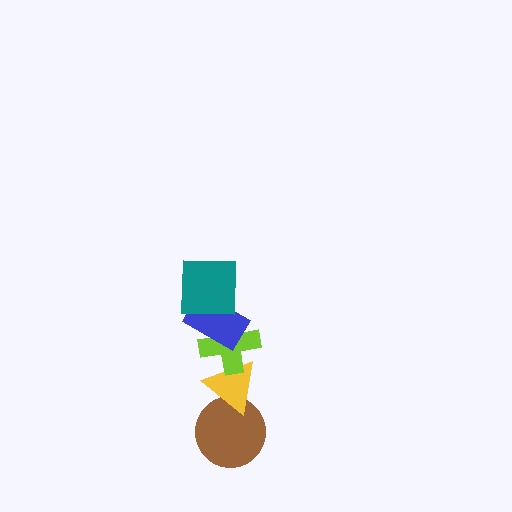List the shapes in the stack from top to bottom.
From top to bottom: the teal square, the blue rectangle, the lime cross, the yellow triangle, the brown circle.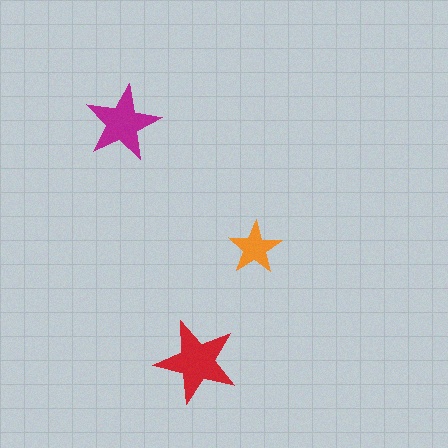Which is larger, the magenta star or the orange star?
The magenta one.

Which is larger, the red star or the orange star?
The red one.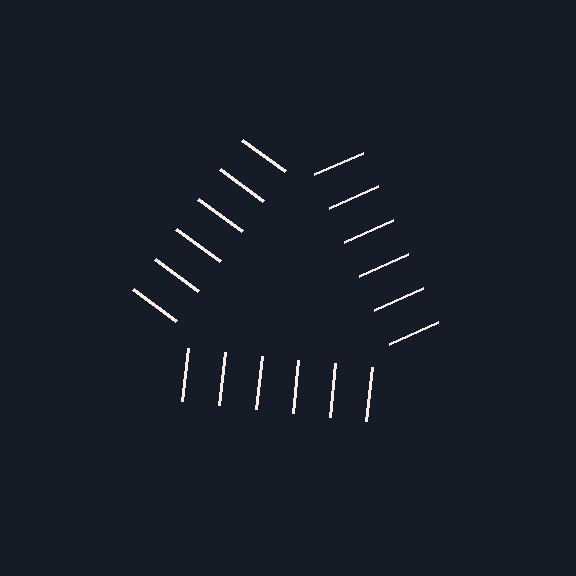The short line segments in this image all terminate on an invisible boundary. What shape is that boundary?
An illusory triangle — the line segments terminate on its edges but no continuous stroke is drawn.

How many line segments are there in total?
18 — 6 along each of the 3 edges.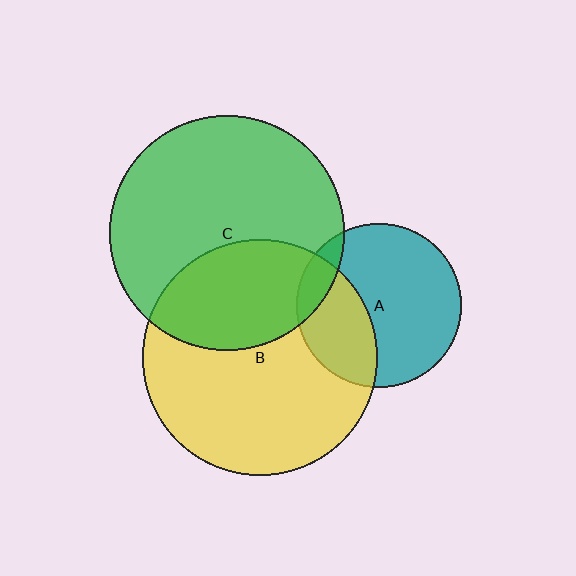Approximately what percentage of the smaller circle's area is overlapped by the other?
Approximately 35%.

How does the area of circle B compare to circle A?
Approximately 2.0 times.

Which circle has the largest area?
Circle B (yellow).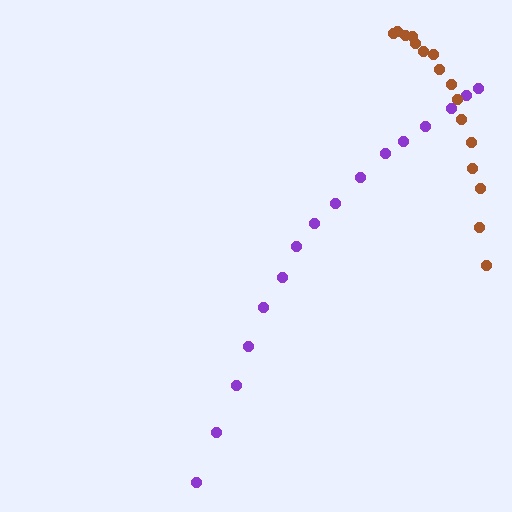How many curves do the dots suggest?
There are 2 distinct paths.